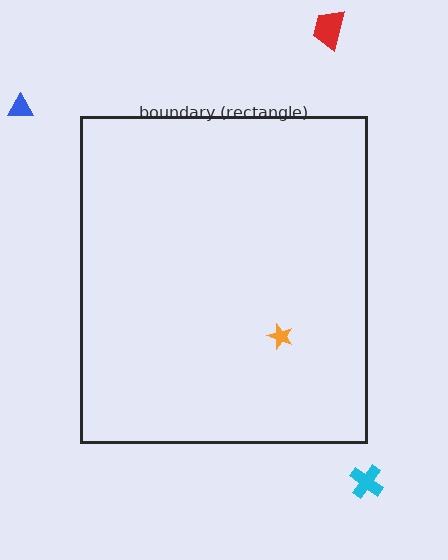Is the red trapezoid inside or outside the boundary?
Outside.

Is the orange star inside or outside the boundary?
Inside.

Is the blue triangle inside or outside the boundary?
Outside.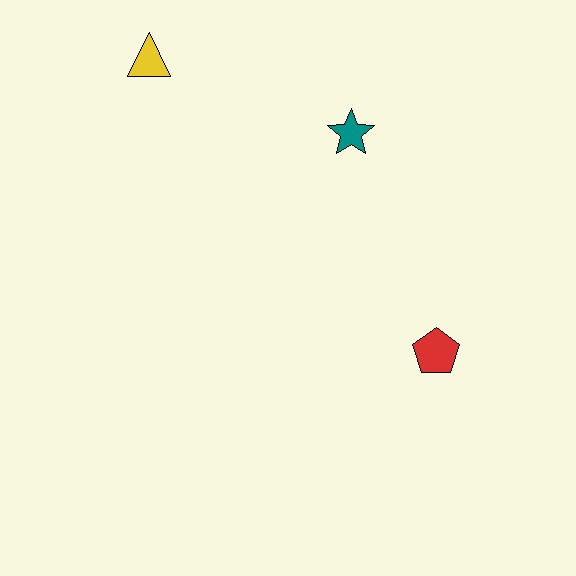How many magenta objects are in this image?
There are no magenta objects.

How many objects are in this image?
There are 3 objects.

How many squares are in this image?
There are no squares.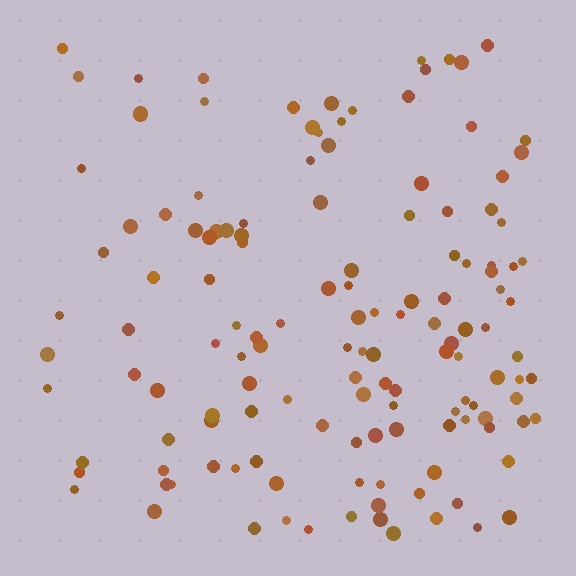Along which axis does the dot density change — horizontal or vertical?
Horizontal.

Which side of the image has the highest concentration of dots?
The right.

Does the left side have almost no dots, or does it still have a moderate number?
Still a moderate number, just noticeably fewer than the right.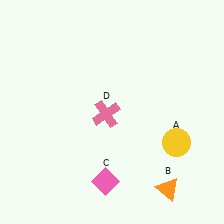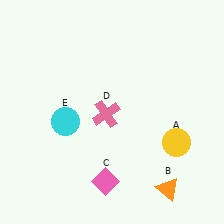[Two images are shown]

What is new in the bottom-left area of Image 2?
A cyan circle (E) was added in the bottom-left area of Image 2.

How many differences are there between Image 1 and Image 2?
There is 1 difference between the two images.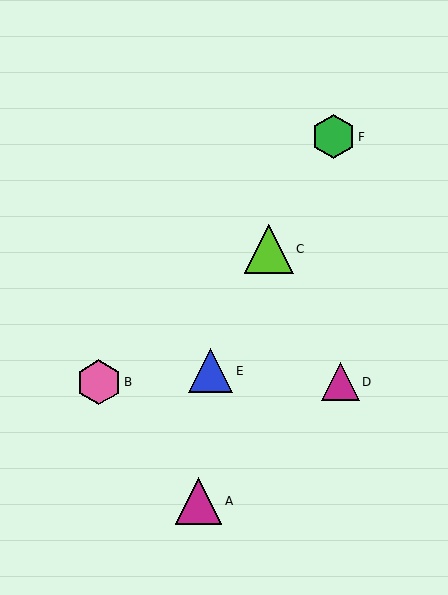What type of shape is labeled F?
Shape F is a green hexagon.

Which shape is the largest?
The lime triangle (labeled C) is the largest.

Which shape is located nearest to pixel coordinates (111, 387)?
The pink hexagon (labeled B) at (99, 382) is nearest to that location.